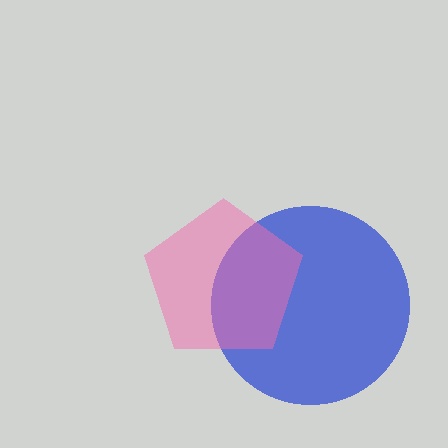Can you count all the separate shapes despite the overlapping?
Yes, there are 2 separate shapes.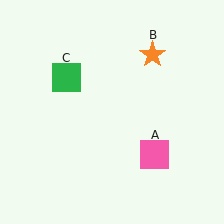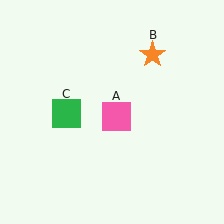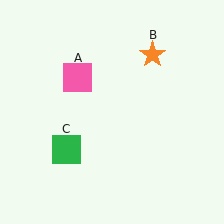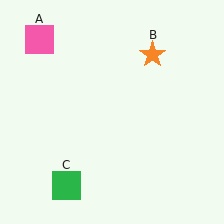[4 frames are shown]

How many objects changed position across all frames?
2 objects changed position: pink square (object A), green square (object C).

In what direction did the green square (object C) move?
The green square (object C) moved down.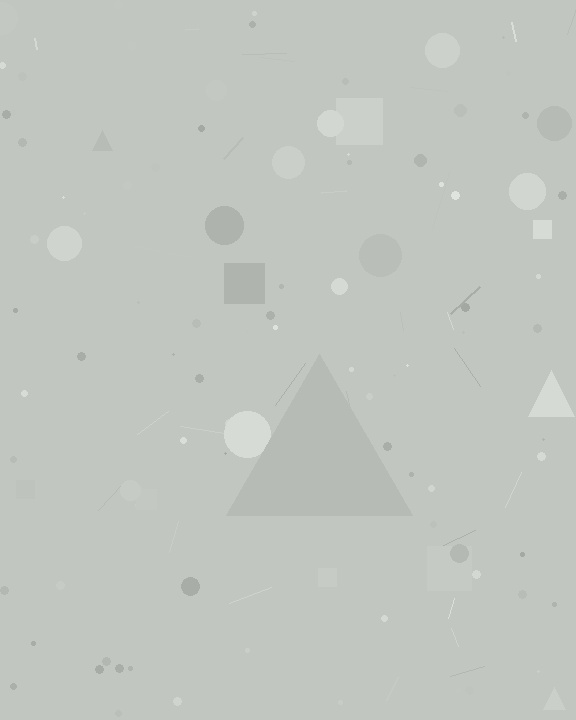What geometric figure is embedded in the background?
A triangle is embedded in the background.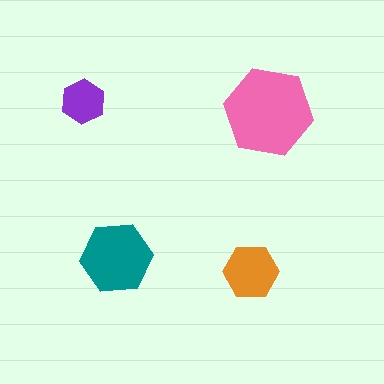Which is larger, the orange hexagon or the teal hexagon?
The teal one.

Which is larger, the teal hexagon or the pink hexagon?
The pink one.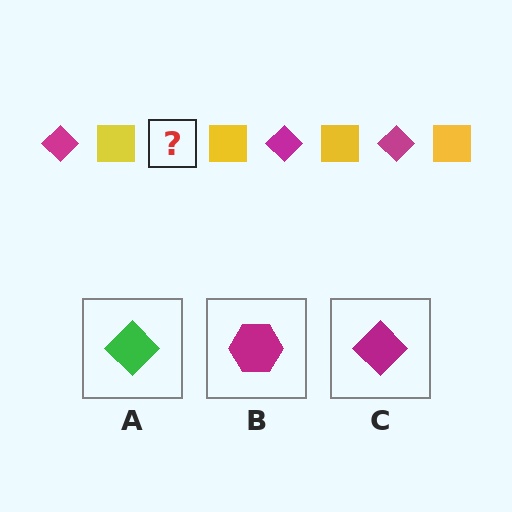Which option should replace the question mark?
Option C.